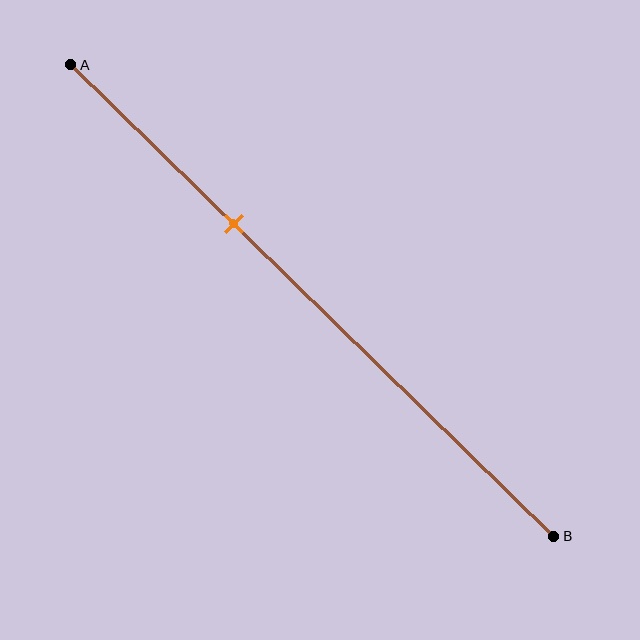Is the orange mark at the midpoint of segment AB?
No, the mark is at about 35% from A, not at the 50% midpoint.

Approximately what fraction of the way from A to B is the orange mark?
The orange mark is approximately 35% of the way from A to B.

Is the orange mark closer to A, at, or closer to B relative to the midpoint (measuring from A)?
The orange mark is closer to point A than the midpoint of segment AB.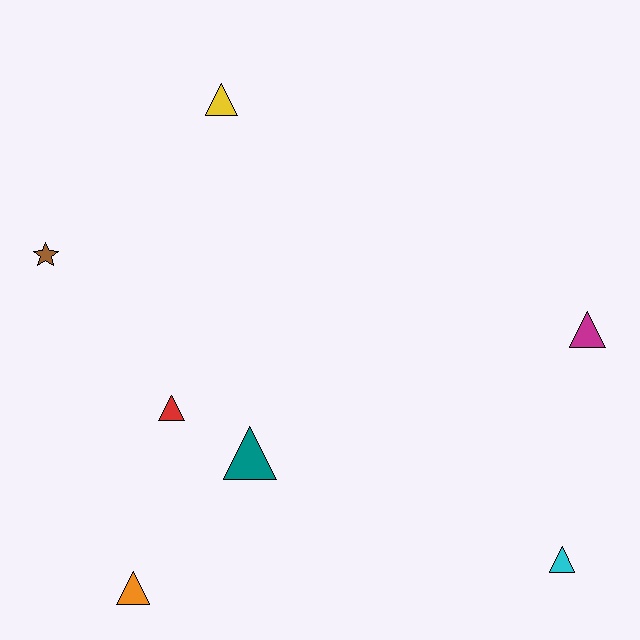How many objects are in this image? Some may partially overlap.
There are 7 objects.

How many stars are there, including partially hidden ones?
There is 1 star.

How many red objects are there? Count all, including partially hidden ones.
There is 1 red object.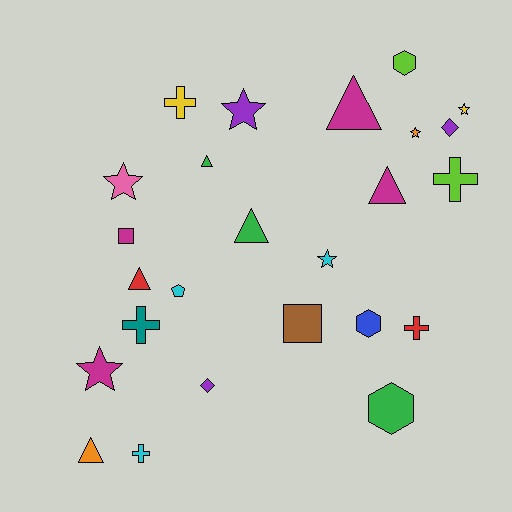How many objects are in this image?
There are 25 objects.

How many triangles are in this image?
There are 6 triangles.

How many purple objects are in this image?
There are 3 purple objects.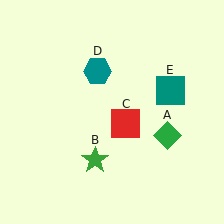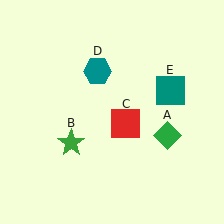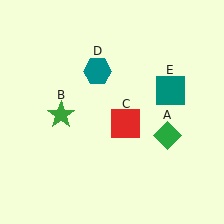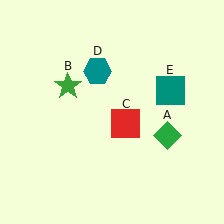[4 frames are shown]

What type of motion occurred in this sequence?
The green star (object B) rotated clockwise around the center of the scene.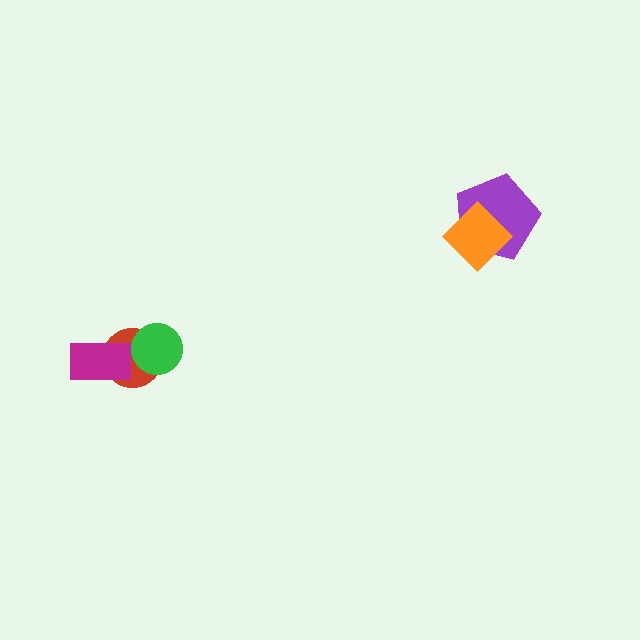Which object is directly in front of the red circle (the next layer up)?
The green circle is directly in front of the red circle.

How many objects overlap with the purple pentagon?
1 object overlaps with the purple pentagon.